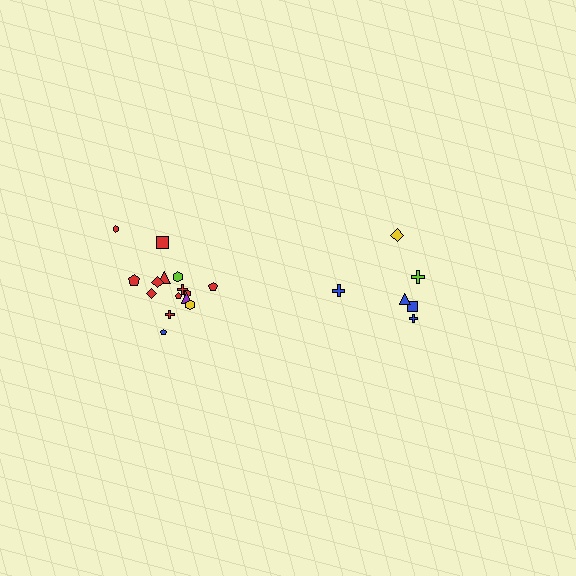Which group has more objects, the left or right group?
The left group.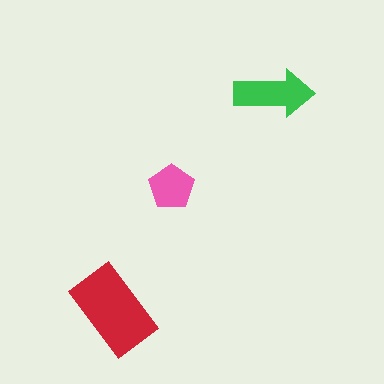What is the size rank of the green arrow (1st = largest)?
2nd.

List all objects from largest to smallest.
The red rectangle, the green arrow, the pink pentagon.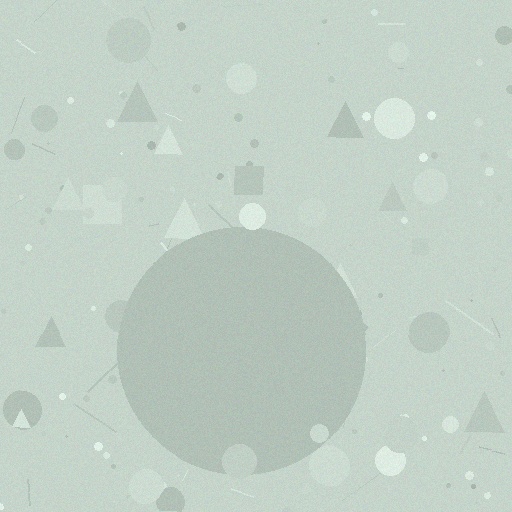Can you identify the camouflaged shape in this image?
The camouflaged shape is a circle.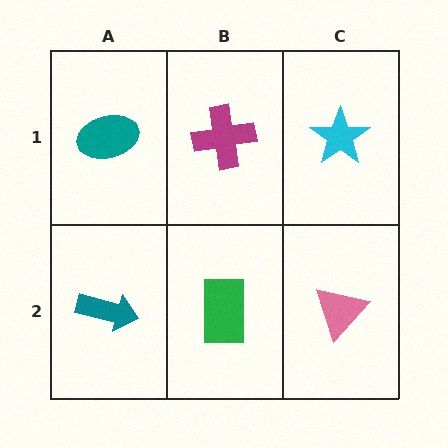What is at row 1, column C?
A cyan star.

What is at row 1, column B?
A magenta cross.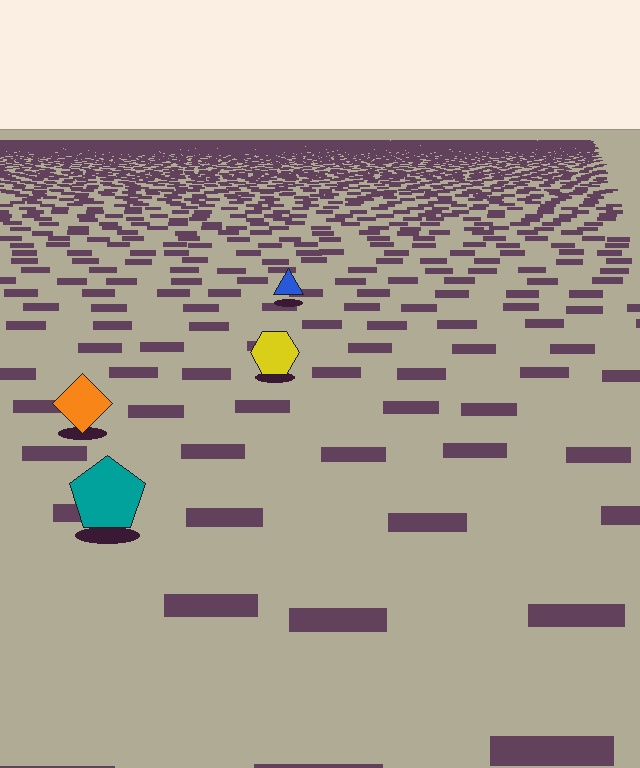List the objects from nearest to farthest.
From nearest to farthest: the teal pentagon, the orange diamond, the yellow hexagon, the blue triangle.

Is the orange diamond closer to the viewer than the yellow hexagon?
Yes. The orange diamond is closer — you can tell from the texture gradient: the ground texture is coarser near it.